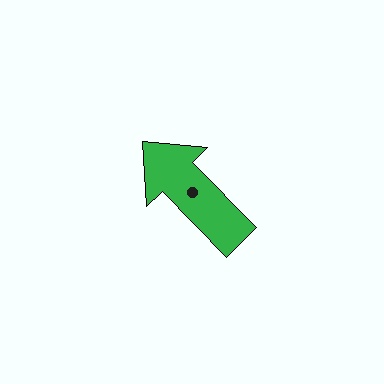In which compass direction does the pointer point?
Northwest.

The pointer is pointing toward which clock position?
Roughly 11 o'clock.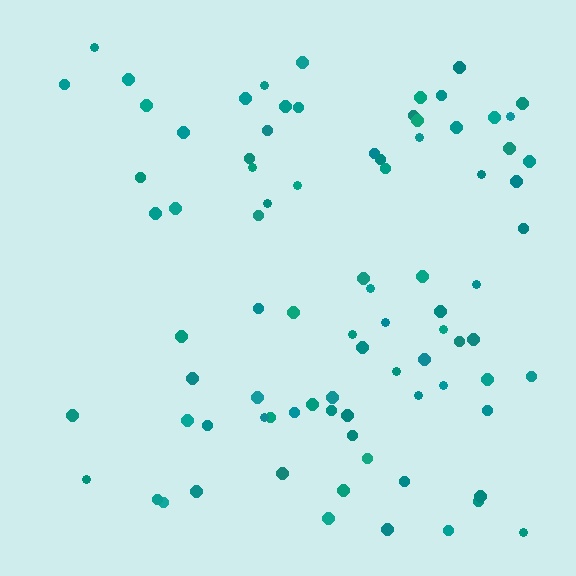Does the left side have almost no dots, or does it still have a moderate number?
Still a moderate number, just noticeably fewer than the right.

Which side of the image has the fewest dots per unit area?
The left.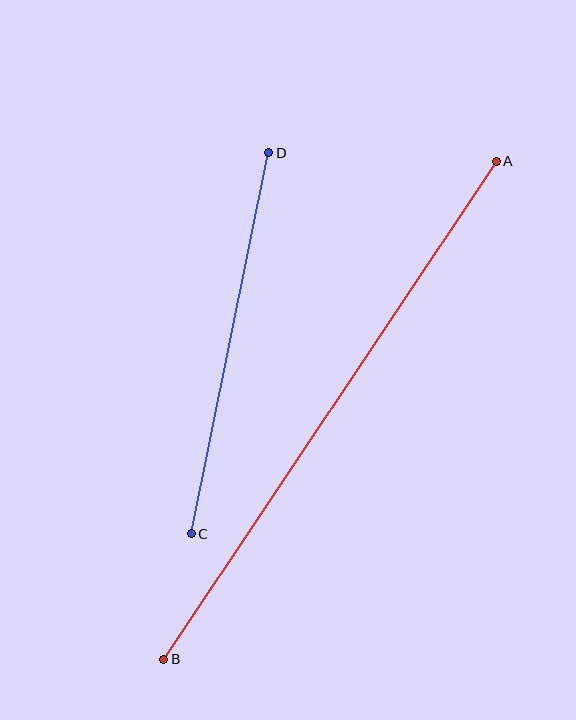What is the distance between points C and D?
The distance is approximately 389 pixels.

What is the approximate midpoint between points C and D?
The midpoint is at approximately (230, 343) pixels.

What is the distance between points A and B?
The distance is approximately 598 pixels.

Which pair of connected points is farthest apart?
Points A and B are farthest apart.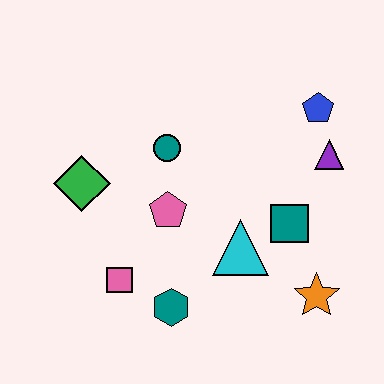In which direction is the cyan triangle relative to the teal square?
The cyan triangle is to the left of the teal square.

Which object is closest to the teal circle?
The pink pentagon is closest to the teal circle.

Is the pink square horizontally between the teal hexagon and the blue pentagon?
No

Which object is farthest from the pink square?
The blue pentagon is farthest from the pink square.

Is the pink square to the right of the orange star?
No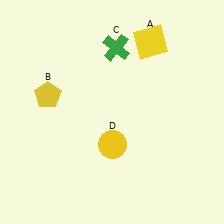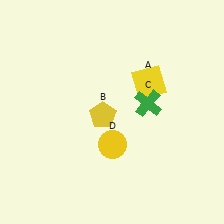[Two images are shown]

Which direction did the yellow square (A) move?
The yellow square (A) moved down.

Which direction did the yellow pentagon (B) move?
The yellow pentagon (B) moved right.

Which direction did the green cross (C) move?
The green cross (C) moved down.